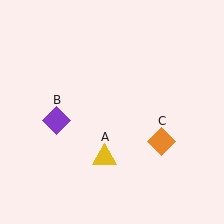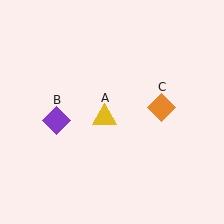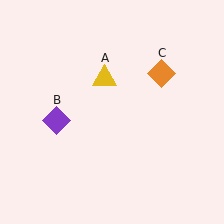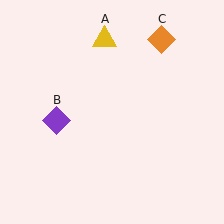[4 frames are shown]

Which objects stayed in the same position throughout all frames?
Purple diamond (object B) remained stationary.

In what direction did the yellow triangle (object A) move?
The yellow triangle (object A) moved up.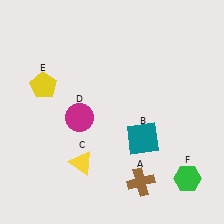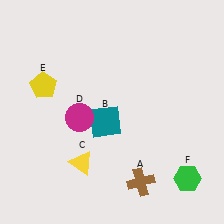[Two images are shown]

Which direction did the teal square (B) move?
The teal square (B) moved left.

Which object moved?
The teal square (B) moved left.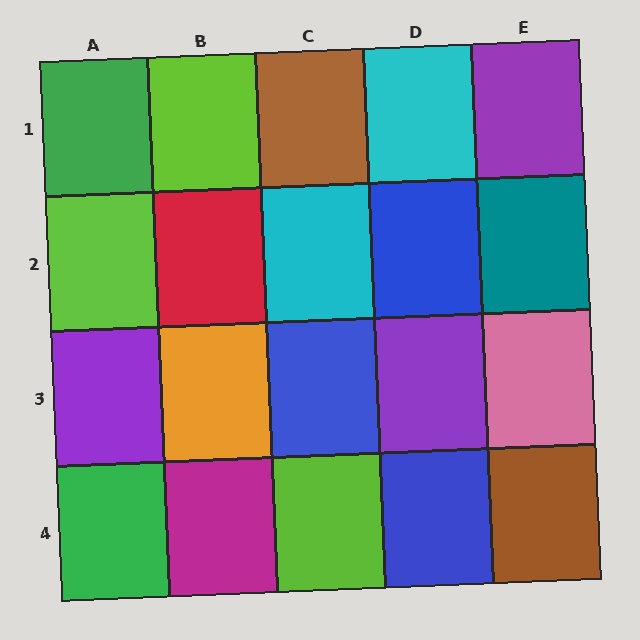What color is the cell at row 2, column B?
Red.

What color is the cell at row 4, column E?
Brown.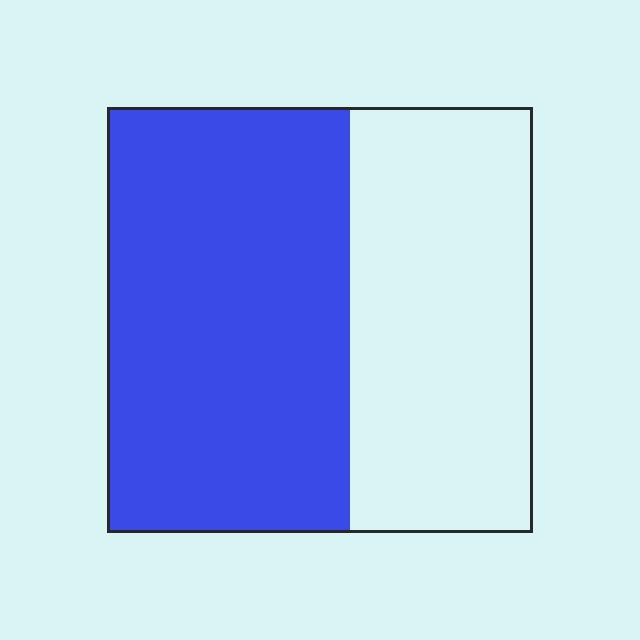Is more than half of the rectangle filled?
Yes.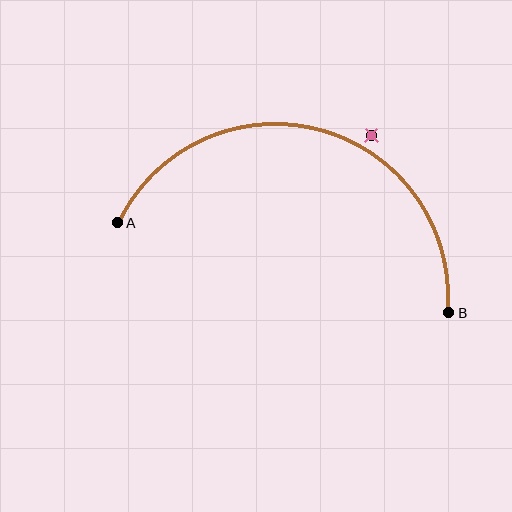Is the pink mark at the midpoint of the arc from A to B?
No — the pink mark does not lie on the arc at all. It sits slightly outside the curve.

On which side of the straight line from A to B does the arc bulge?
The arc bulges above the straight line connecting A and B.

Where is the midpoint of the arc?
The arc midpoint is the point on the curve farthest from the straight line joining A and B. It sits above that line.